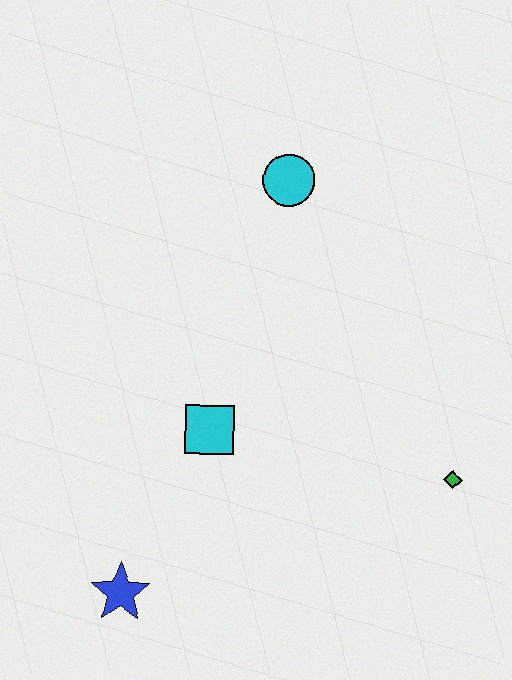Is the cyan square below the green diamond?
No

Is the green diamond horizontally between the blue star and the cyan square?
No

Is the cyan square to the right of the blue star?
Yes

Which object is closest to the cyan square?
The blue star is closest to the cyan square.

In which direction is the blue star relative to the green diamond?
The blue star is to the left of the green diamond.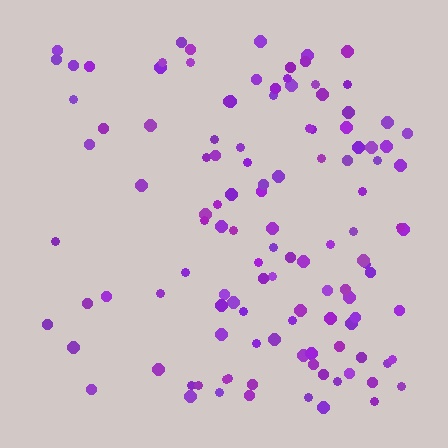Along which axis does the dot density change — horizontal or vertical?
Horizontal.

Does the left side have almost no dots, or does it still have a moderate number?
Still a moderate number, just noticeably fewer than the right.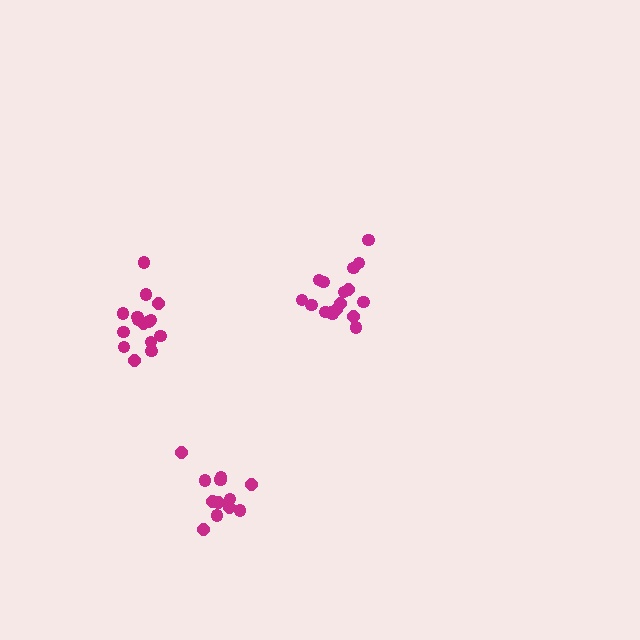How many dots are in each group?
Group 1: 17 dots, Group 2: 13 dots, Group 3: 15 dots (45 total).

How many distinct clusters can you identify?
There are 3 distinct clusters.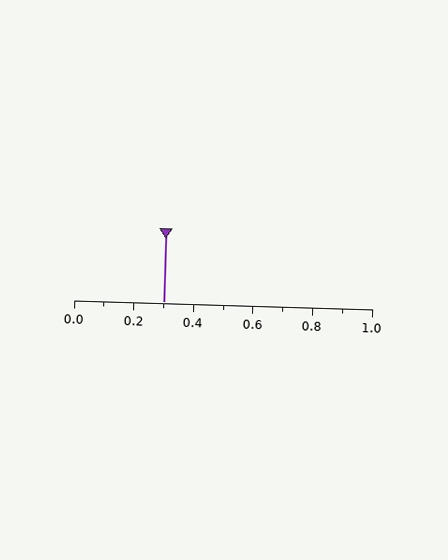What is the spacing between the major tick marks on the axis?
The major ticks are spaced 0.2 apart.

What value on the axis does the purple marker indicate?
The marker indicates approximately 0.3.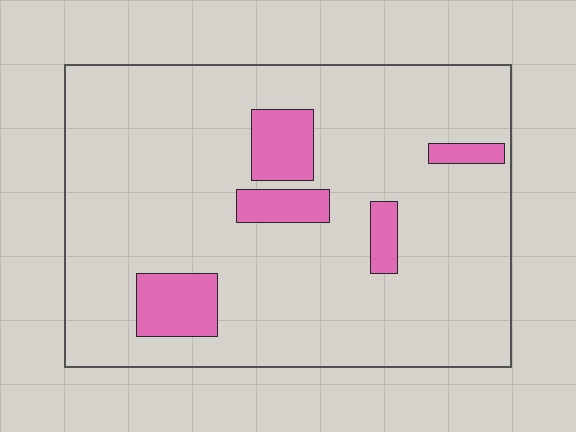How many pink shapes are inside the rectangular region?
5.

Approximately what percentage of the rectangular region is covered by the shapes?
Approximately 10%.